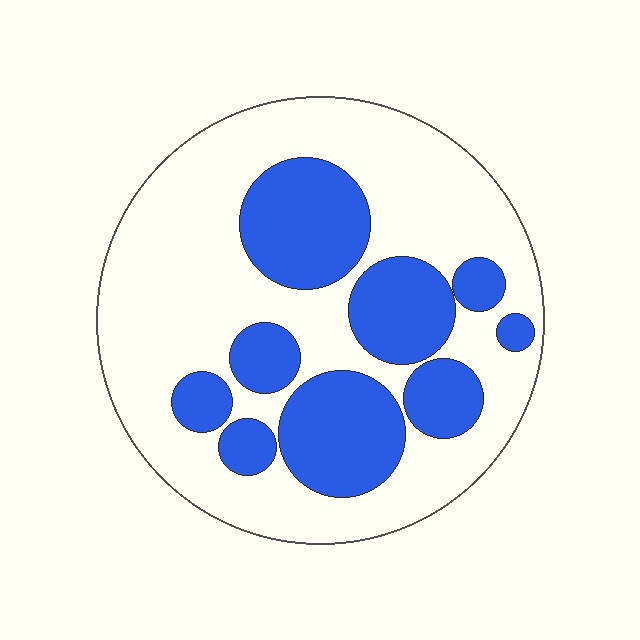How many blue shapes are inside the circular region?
9.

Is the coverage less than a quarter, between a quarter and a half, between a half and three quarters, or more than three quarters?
Between a quarter and a half.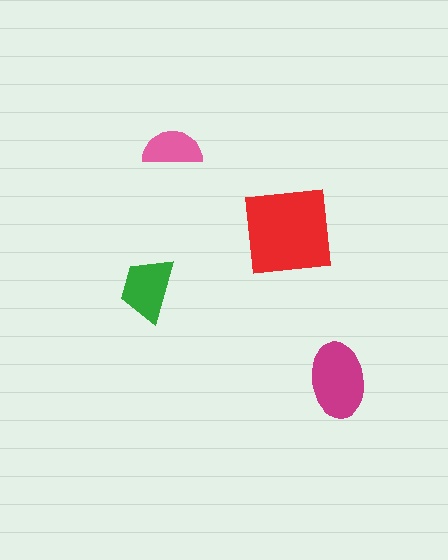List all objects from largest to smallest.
The red square, the magenta ellipse, the green trapezoid, the pink semicircle.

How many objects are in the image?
There are 4 objects in the image.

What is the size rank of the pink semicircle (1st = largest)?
4th.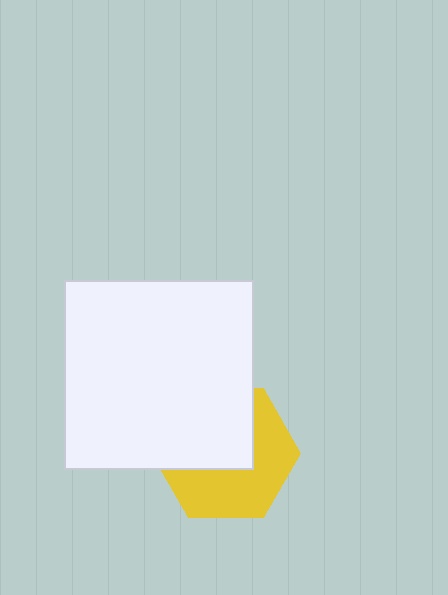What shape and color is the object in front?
The object in front is a white square.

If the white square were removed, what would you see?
You would see the complete yellow hexagon.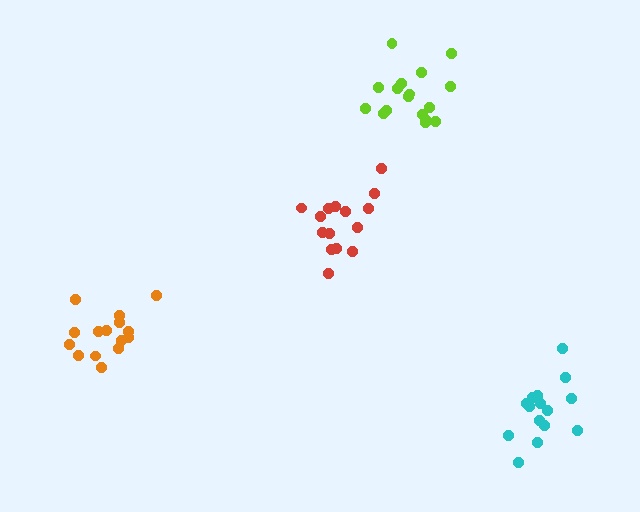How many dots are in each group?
Group 1: 15 dots, Group 2: 15 dots, Group 3: 15 dots, Group 4: 17 dots (62 total).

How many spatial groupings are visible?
There are 4 spatial groupings.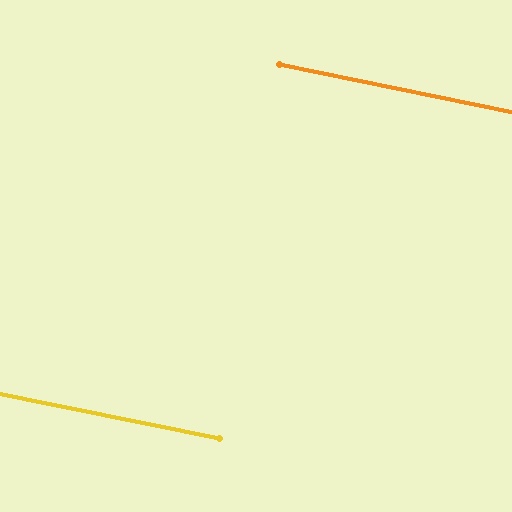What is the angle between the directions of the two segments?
Approximately 0 degrees.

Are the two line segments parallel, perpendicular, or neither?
Parallel — their directions differ by only 0.1°.